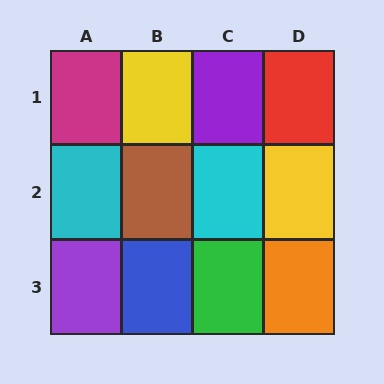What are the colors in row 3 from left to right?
Purple, blue, green, orange.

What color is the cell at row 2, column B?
Brown.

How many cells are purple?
2 cells are purple.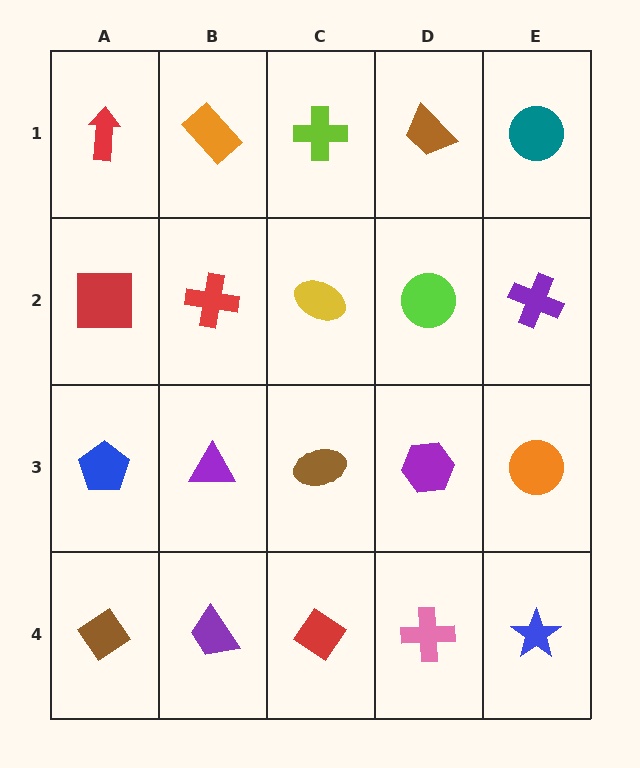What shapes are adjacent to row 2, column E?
A teal circle (row 1, column E), an orange circle (row 3, column E), a lime circle (row 2, column D).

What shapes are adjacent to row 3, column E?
A purple cross (row 2, column E), a blue star (row 4, column E), a purple hexagon (row 3, column D).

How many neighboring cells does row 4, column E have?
2.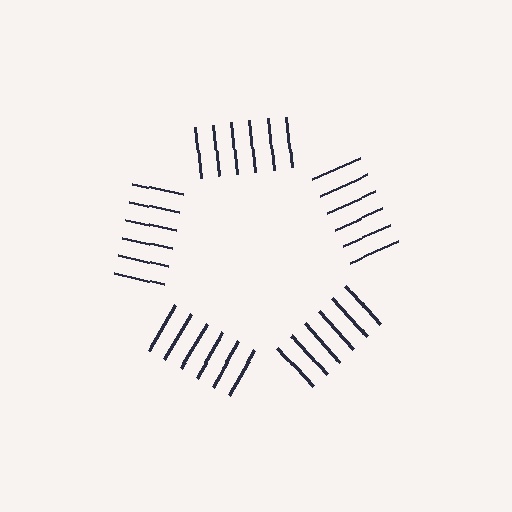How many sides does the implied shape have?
5 sides — the line-ends trace a pentagon.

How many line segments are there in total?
30 — 6 along each of the 5 edges.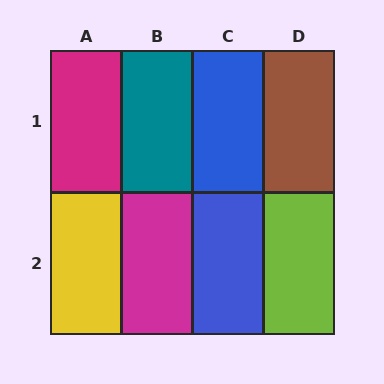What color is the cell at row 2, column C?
Blue.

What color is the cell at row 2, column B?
Magenta.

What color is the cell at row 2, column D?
Lime.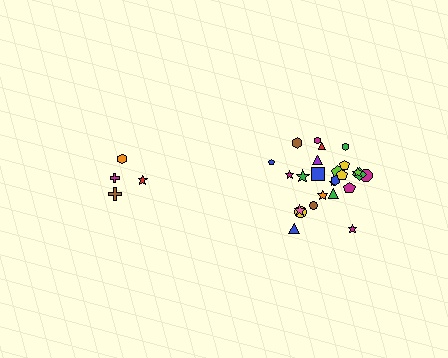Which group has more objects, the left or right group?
The right group.